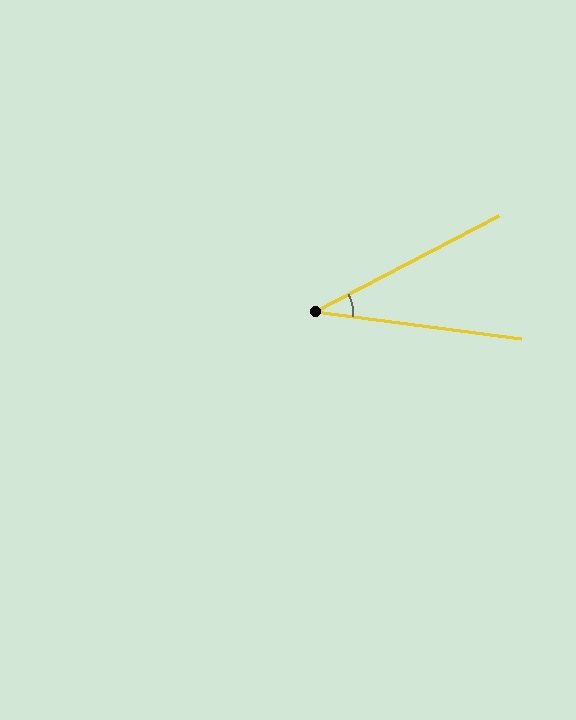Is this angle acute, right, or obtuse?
It is acute.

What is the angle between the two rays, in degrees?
Approximately 35 degrees.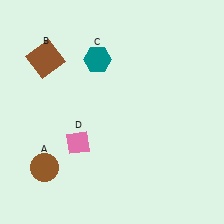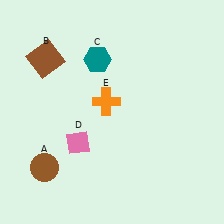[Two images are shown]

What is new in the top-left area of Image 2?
An orange cross (E) was added in the top-left area of Image 2.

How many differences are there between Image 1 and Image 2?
There is 1 difference between the two images.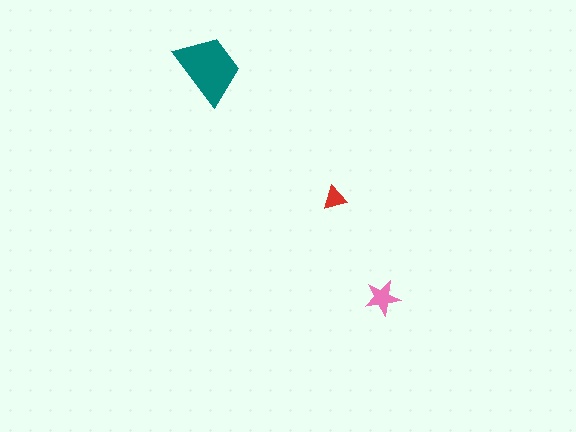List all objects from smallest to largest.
The red triangle, the pink star, the teal trapezoid.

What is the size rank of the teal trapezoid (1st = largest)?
1st.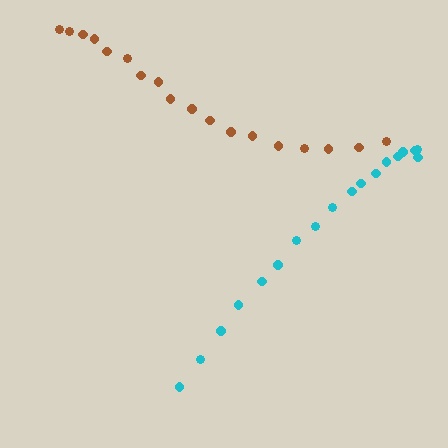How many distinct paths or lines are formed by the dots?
There are 2 distinct paths.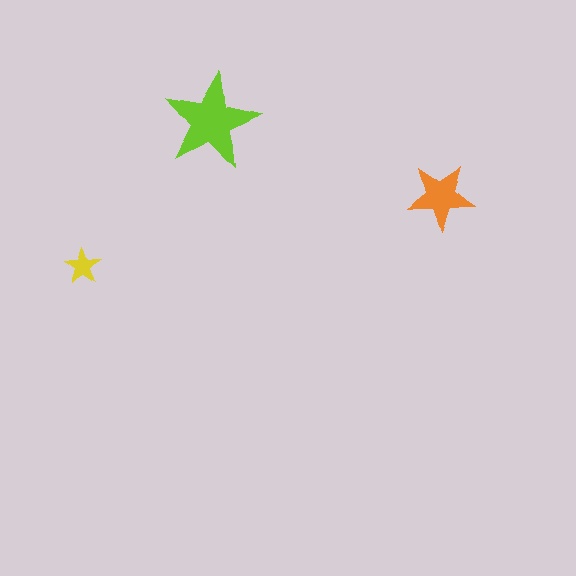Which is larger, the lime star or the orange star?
The lime one.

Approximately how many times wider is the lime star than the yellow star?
About 2.5 times wider.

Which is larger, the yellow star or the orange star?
The orange one.